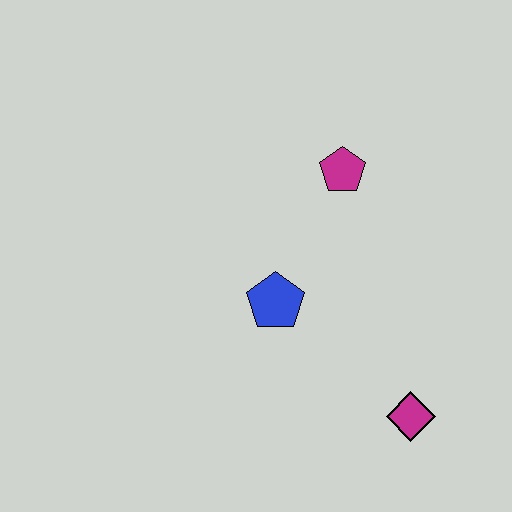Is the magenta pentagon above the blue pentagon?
Yes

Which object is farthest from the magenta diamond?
The magenta pentagon is farthest from the magenta diamond.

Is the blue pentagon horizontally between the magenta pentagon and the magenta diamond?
No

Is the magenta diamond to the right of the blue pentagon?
Yes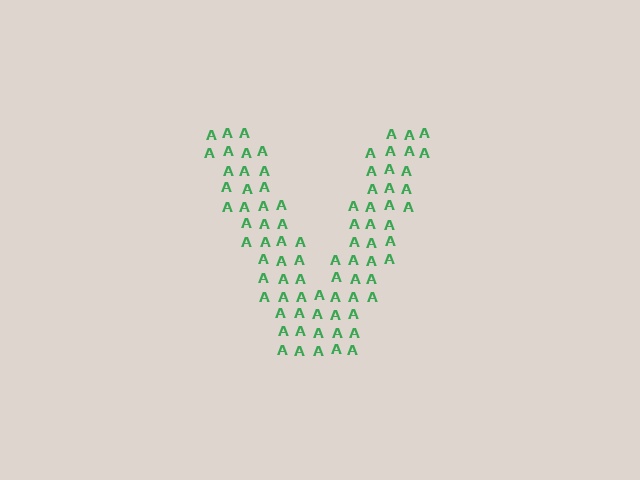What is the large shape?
The large shape is the letter V.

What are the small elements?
The small elements are letter A's.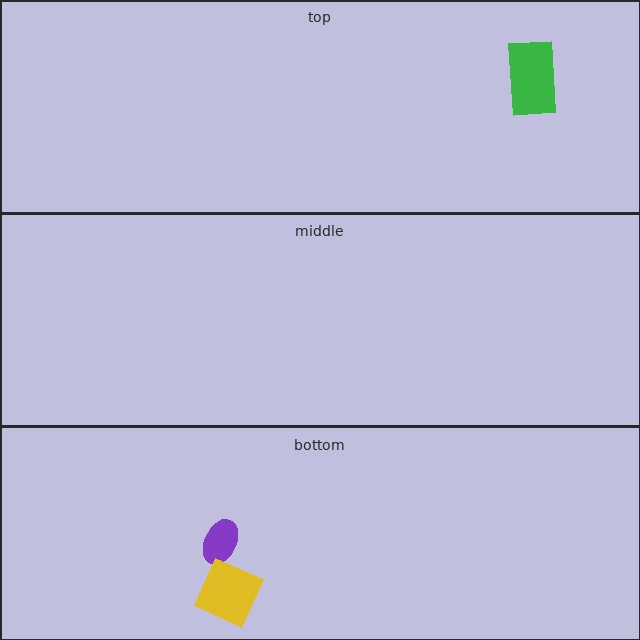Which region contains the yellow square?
The bottom region.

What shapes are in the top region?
The green rectangle.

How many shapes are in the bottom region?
2.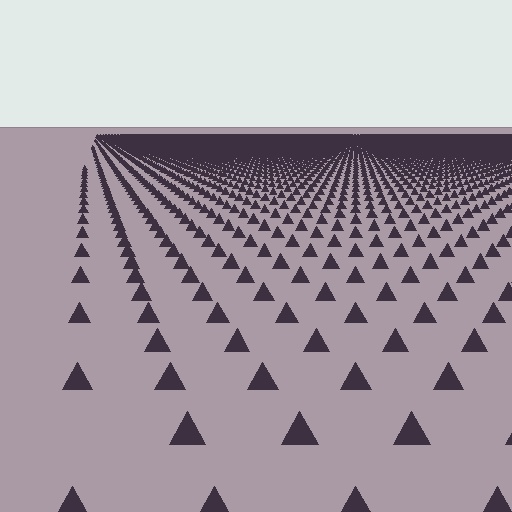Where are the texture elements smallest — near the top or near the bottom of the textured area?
Near the top.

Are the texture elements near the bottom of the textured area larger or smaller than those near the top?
Larger. Near the bottom, elements are closer to the viewer and appear at a bigger on-screen size.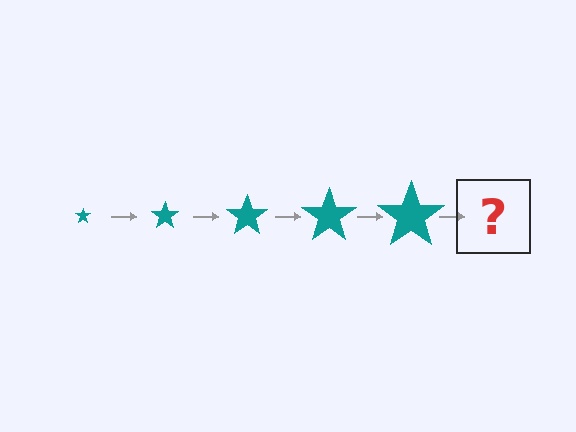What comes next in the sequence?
The next element should be a teal star, larger than the previous one.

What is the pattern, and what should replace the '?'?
The pattern is that the star gets progressively larger each step. The '?' should be a teal star, larger than the previous one.